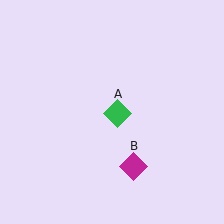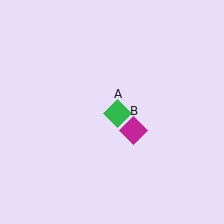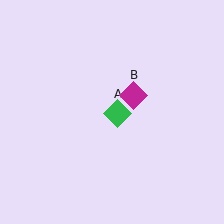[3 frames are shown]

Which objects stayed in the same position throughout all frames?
Green diamond (object A) remained stationary.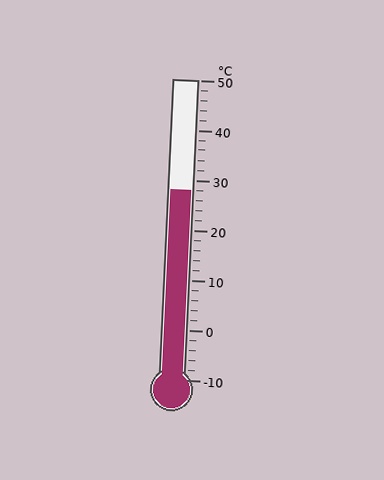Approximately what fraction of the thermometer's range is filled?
The thermometer is filled to approximately 65% of its range.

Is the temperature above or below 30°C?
The temperature is below 30°C.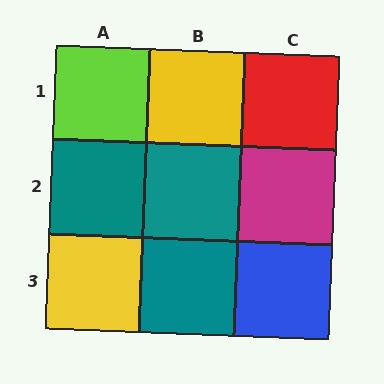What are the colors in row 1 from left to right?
Lime, yellow, red.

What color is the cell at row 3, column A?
Yellow.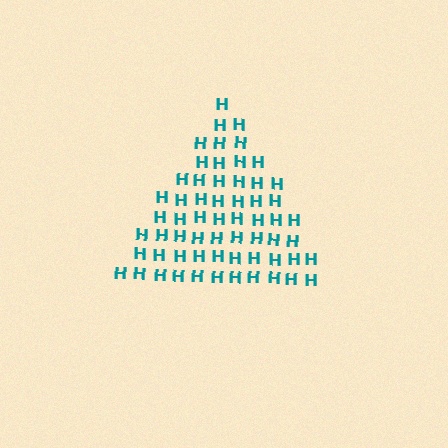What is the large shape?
The large shape is a triangle.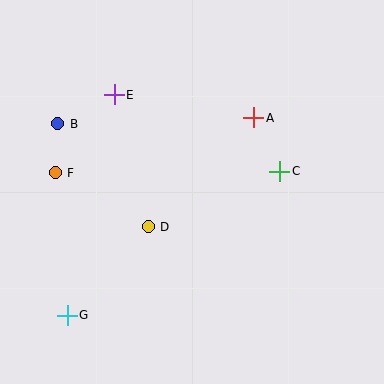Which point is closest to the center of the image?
Point D at (148, 227) is closest to the center.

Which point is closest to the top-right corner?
Point A is closest to the top-right corner.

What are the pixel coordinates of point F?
Point F is at (55, 173).